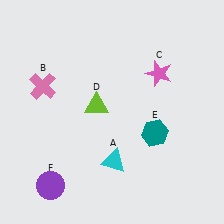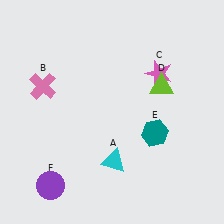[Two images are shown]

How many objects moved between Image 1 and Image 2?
1 object moved between the two images.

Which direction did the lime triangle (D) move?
The lime triangle (D) moved right.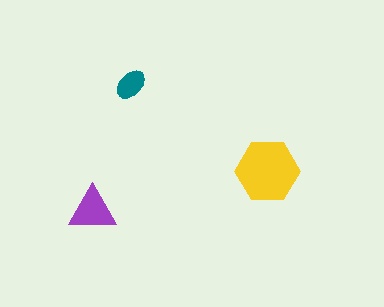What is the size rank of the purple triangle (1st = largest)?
2nd.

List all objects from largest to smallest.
The yellow hexagon, the purple triangle, the teal ellipse.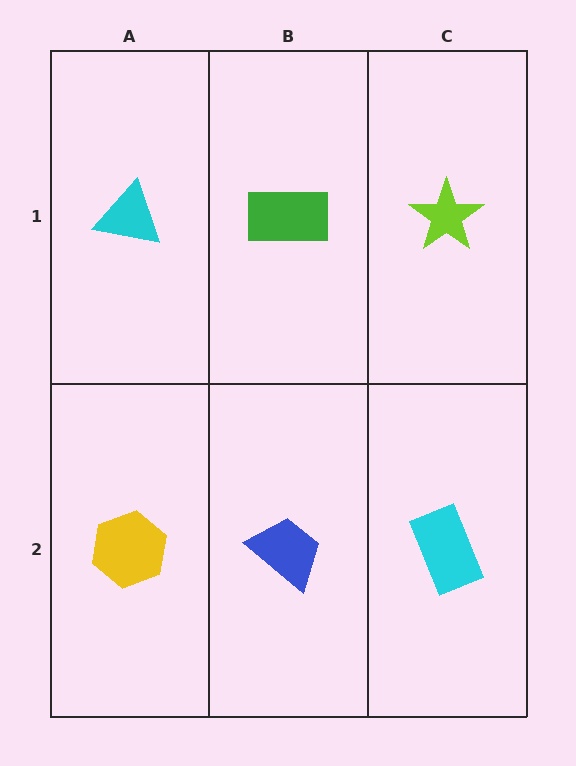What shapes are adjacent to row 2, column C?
A lime star (row 1, column C), a blue trapezoid (row 2, column B).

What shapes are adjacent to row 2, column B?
A green rectangle (row 1, column B), a yellow hexagon (row 2, column A), a cyan rectangle (row 2, column C).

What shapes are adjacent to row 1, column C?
A cyan rectangle (row 2, column C), a green rectangle (row 1, column B).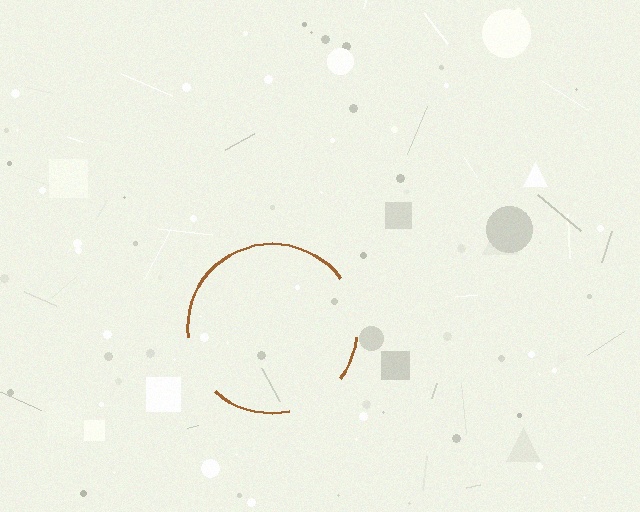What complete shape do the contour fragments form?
The contour fragments form a circle.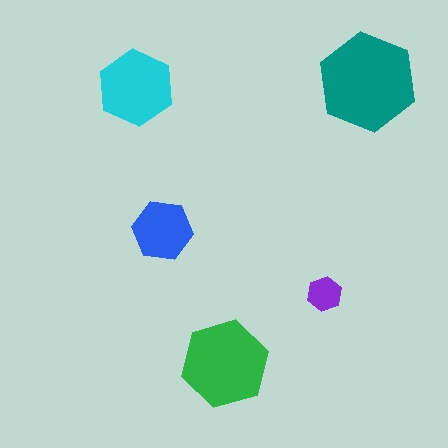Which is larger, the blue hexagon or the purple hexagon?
The blue one.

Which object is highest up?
The teal hexagon is topmost.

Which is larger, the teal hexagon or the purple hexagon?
The teal one.